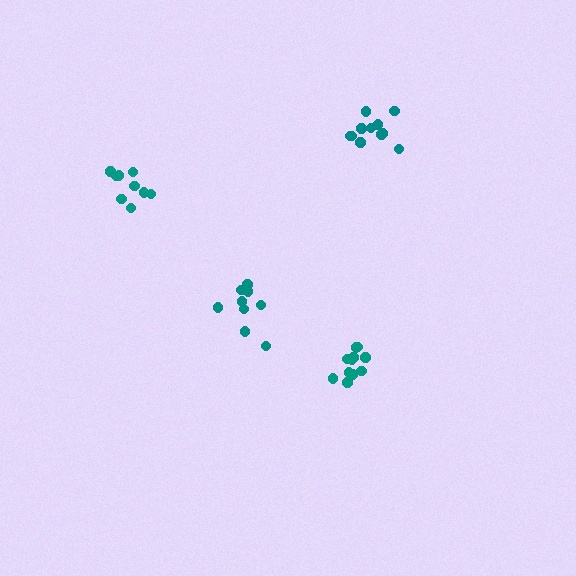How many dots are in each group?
Group 1: 12 dots, Group 2: 11 dots, Group 3: 9 dots, Group 4: 9 dots (41 total).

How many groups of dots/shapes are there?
There are 4 groups.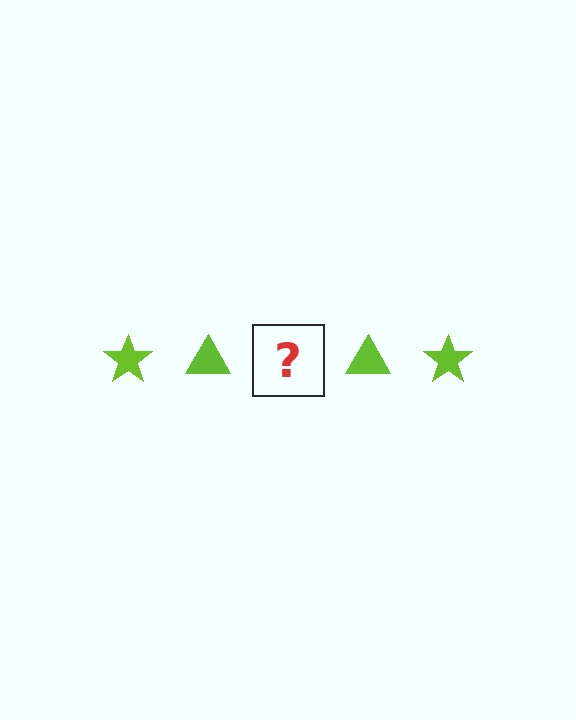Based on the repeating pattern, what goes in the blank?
The blank should be a lime star.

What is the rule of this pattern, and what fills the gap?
The rule is that the pattern cycles through star, triangle shapes in lime. The gap should be filled with a lime star.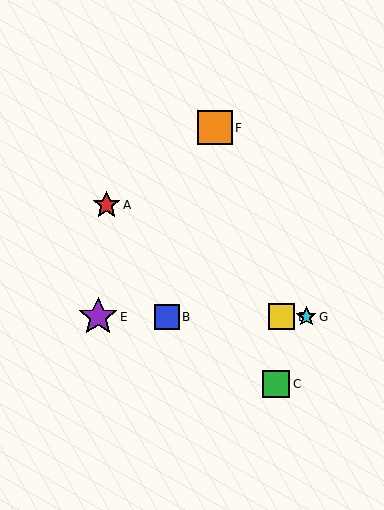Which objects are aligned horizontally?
Objects B, D, E, G are aligned horizontally.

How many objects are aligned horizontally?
4 objects (B, D, E, G) are aligned horizontally.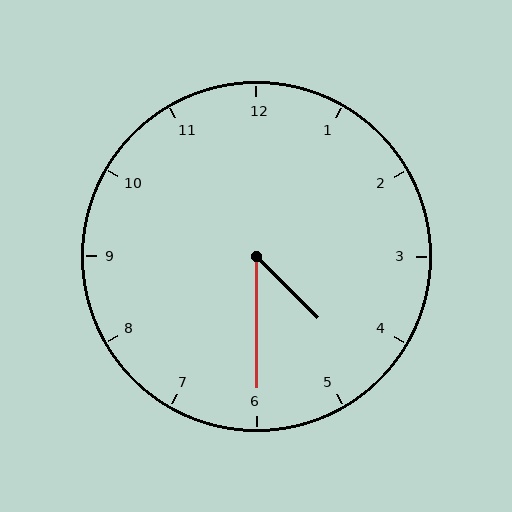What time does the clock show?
4:30.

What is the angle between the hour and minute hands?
Approximately 45 degrees.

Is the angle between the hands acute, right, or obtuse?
It is acute.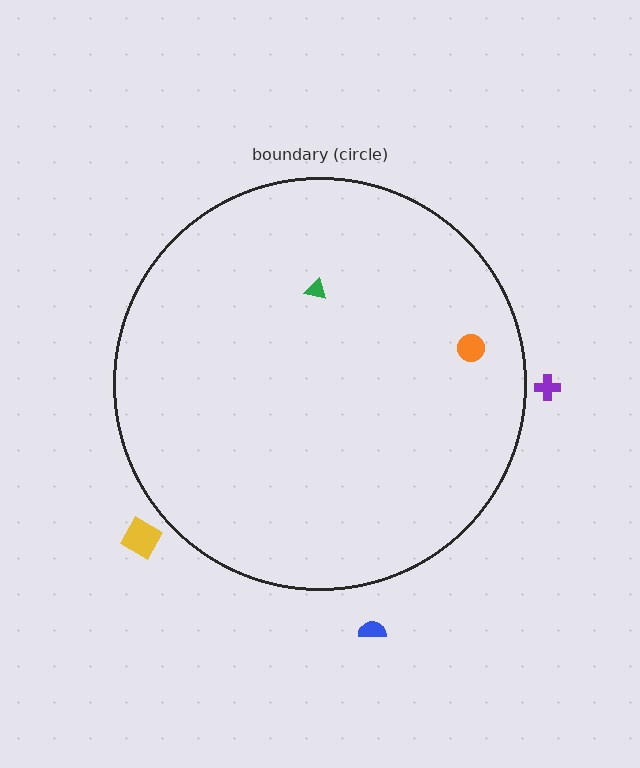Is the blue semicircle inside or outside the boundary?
Outside.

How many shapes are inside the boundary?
2 inside, 3 outside.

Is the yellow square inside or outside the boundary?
Outside.